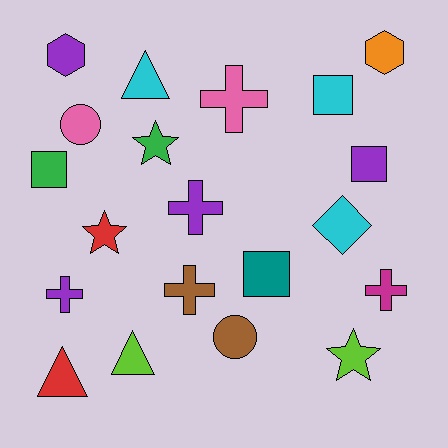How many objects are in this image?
There are 20 objects.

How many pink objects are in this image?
There are 2 pink objects.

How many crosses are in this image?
There are 5 crosses.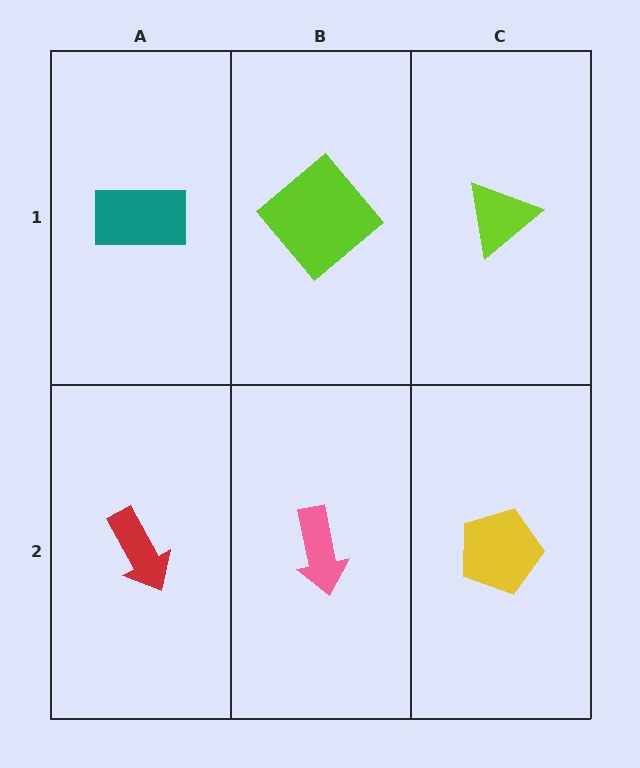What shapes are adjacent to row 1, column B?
A pink arrow (row 2, column B), a teal rectangle (row 1, column A), a lime triangle (row 1, column C).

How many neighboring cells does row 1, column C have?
2.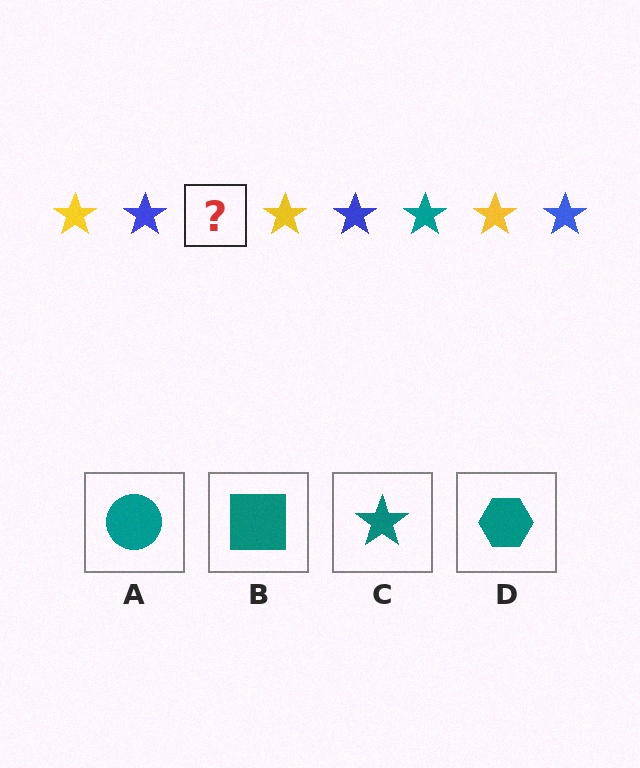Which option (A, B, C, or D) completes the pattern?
C.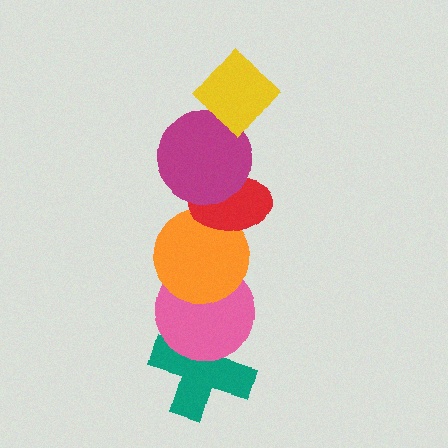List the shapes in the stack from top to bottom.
From top to bottom: the yellow diamond, the magenta circle, the red ellipse, the orange circle, the pink circle, the teal cross.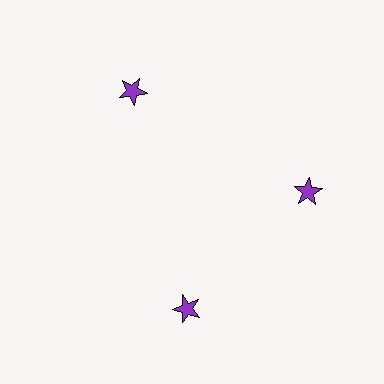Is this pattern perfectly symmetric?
No. The 3 purple stars are arranged in a ring, but one element near the 7 o'clock position is rotated out of alignment along the ring, breaking the 3-fold rotational symmetry.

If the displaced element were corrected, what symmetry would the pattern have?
It would have 3-fold rotational symmetry — the pattern would map onto itself every 120 degrees.